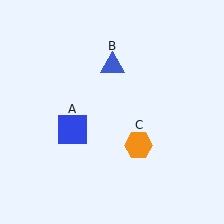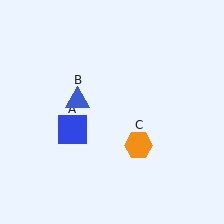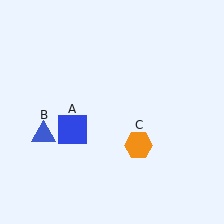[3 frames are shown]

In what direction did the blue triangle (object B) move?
The blue triangle (object B) moved down and to the left.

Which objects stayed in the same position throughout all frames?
Blue square (object A) and orange hexagon (object C) remained stationary.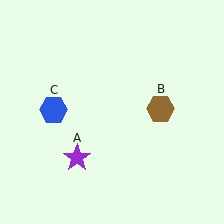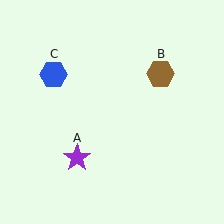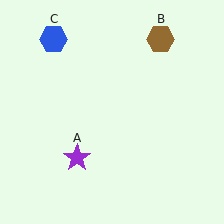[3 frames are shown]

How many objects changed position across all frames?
2 objects changed position: brown hexagon (object B), blue hexagon (object C).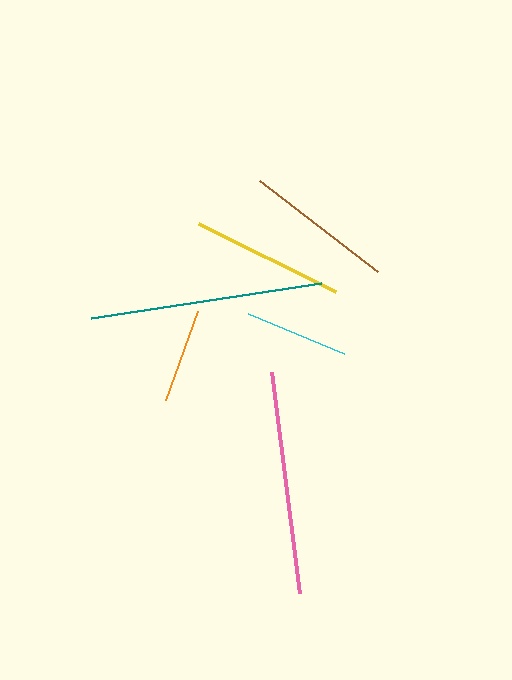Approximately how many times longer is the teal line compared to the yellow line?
The teal line is approximately 1.5 times the length of the yellow line.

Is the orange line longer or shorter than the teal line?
The teal line is longer than the orange line.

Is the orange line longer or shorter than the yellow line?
The yellow line is longer than the orange line.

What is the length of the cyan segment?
The cyan segment is approximately 104 pixels long.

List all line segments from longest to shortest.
From longest to shortest: teal, pink, yellow, brown, cyan, orange.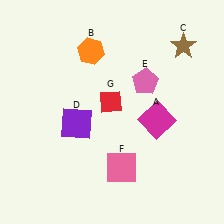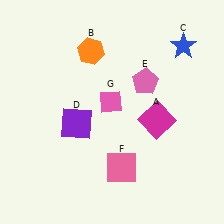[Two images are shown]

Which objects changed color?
C changed from brown to blue. G changed from red to pink.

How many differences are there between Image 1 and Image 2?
There are 2 differences between the two images.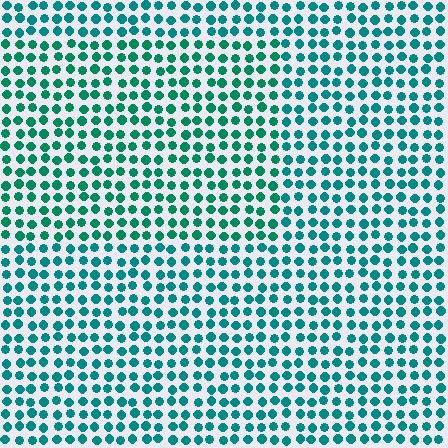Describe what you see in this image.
The image is filled with small teal elements in a uniform arrangement. A rectangle-shaped region is visible where the elements are tinted to a slightly different hue, forming a subtle color boundary.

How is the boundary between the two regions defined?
The boundary is defined purely by a slight shift in hue (about 19 degrees). Spacing, size, and orientation are identical on both sides.